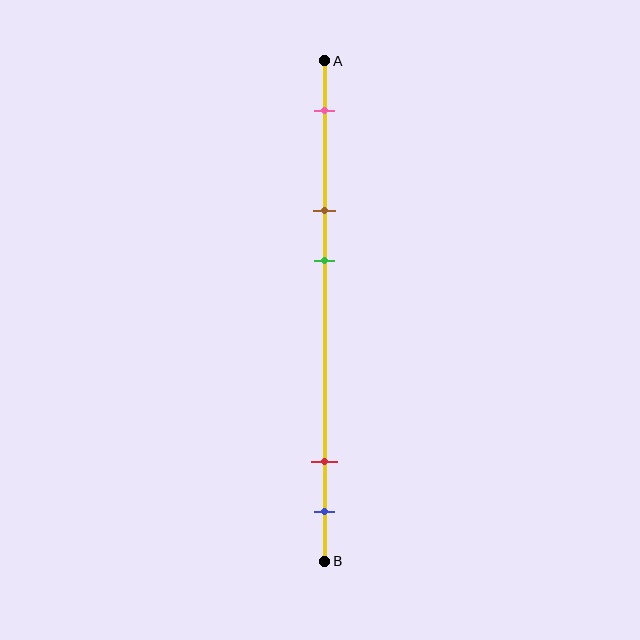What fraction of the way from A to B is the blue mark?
The blue mark is approximately 90% (0.9) of the way from A to B.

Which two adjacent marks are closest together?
The red and blue marks are the closest adjacent pair.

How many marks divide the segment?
There are 5 marks dividing the segment.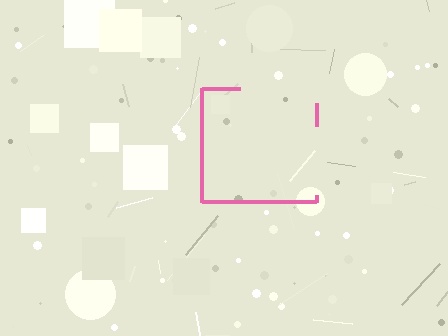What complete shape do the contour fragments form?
The contour fragments form a square.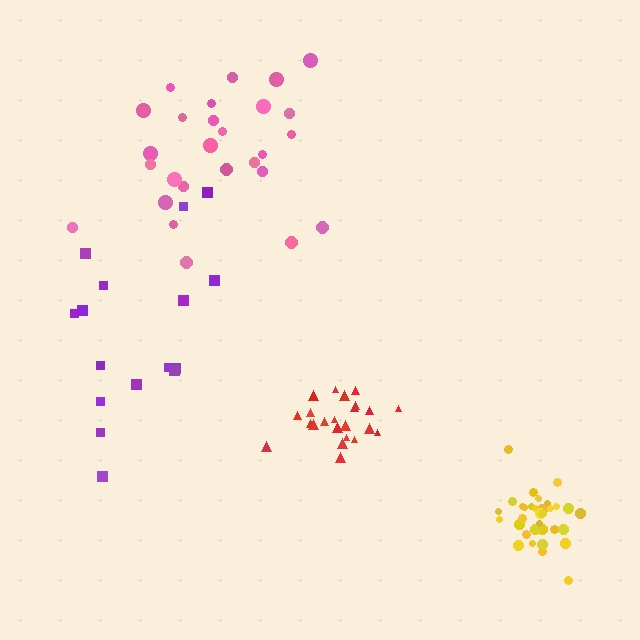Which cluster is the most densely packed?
Yellow.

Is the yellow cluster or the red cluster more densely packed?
Yellow.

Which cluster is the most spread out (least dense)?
Purple.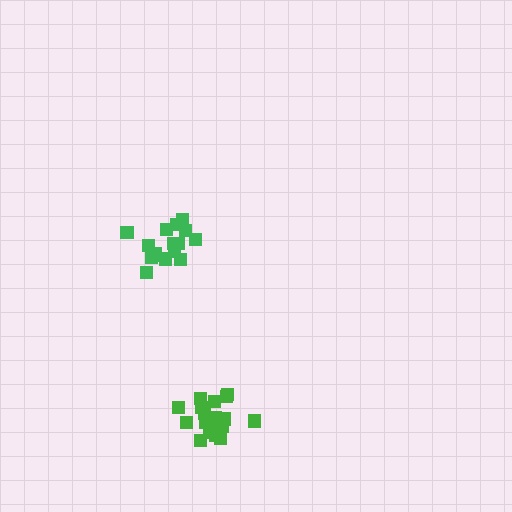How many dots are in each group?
Group 1: 16 dots, Group 2: 19 dots (35 total).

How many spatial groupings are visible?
There are 2 spatial groupings.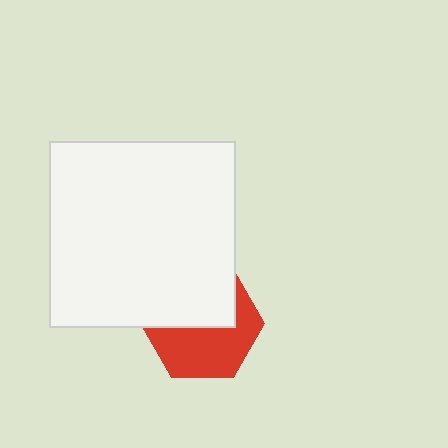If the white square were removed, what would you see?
You would see the complete red hexagon.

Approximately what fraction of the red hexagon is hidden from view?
Roughly 46% of the red hexagon is hidden behind the white square.